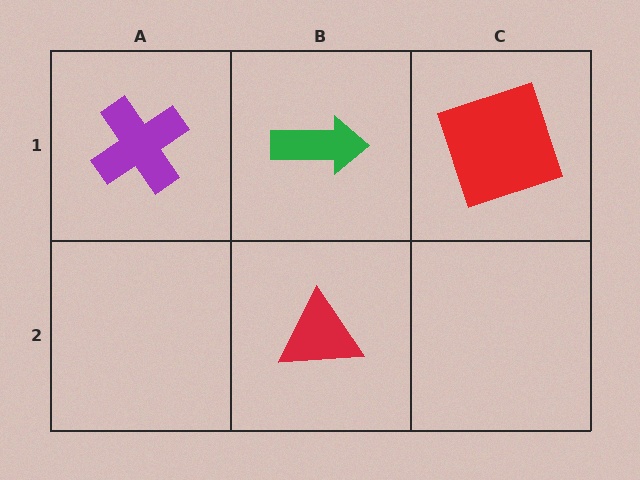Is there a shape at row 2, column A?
No, that cell is empty.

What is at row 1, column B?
A green arrow.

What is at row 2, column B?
A red triangle.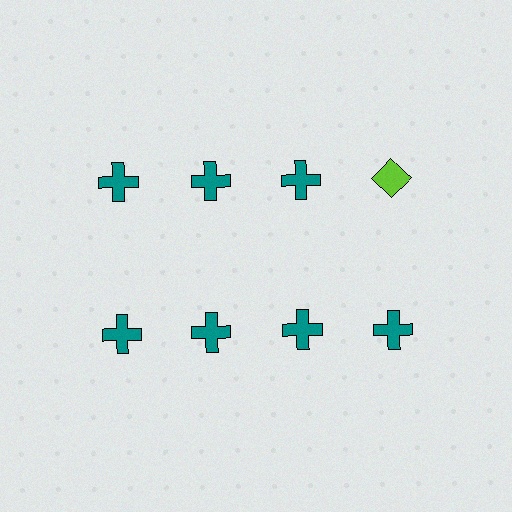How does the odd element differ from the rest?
It differs in both color (lime instead of teal) and shape (diamond instead of cross).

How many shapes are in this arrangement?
There are 8 shapes arranged in a grid pattern.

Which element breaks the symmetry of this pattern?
The lime diamond in the top row, second from right column breaks the symmetry. All other shapes are teal crosses.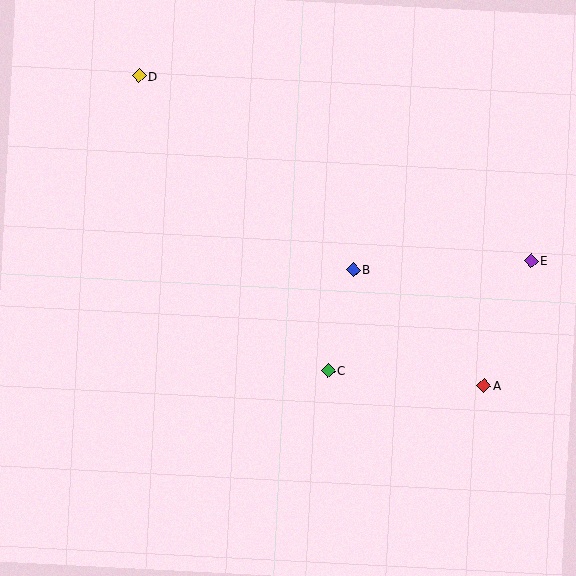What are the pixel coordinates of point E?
Point E is at (531, 261).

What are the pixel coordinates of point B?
Point B is at (353, 270).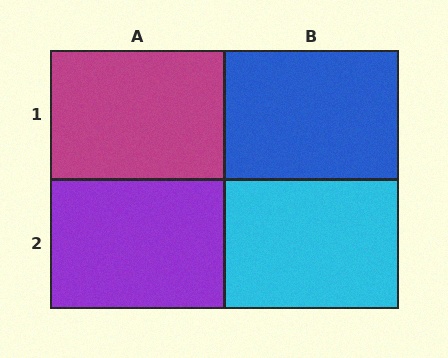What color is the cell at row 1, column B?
Blue.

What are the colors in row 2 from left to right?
Purple, cyan.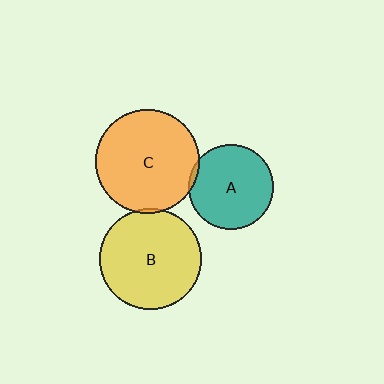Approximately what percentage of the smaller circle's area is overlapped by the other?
Approximately 5%.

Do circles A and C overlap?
Yes.